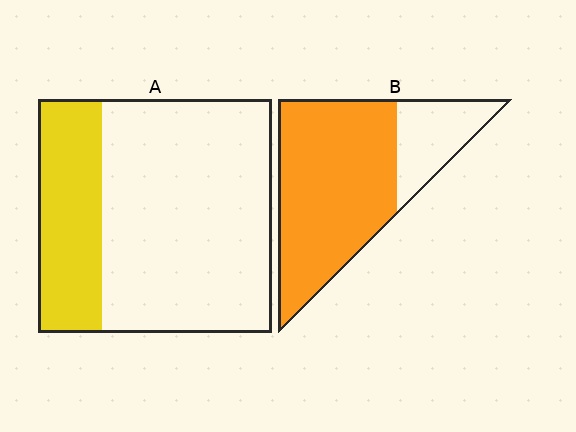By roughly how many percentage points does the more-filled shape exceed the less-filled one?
By roughly 50 percentage points (B over A).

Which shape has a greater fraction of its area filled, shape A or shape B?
Shape B.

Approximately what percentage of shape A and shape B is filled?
A is approximately 25% and B is approximately 75%.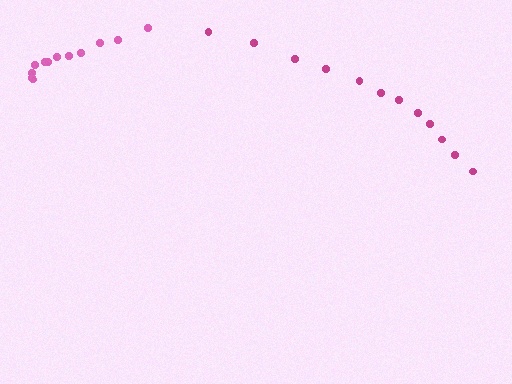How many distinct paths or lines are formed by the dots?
There are 2 distinct paths.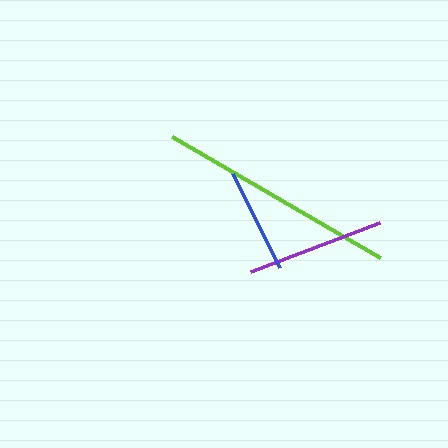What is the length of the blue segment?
The blue segment is approximately 106 pixels long.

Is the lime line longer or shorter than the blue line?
The lime line is longer than the blue line.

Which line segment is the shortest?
The blue line is the shortest at approximately 106 pixels.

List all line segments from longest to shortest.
From longest to shortest: lime, purple, blue.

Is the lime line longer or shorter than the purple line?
The lime line is longer than the purple line.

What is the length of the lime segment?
The lime segment is approximately 242 pixels long.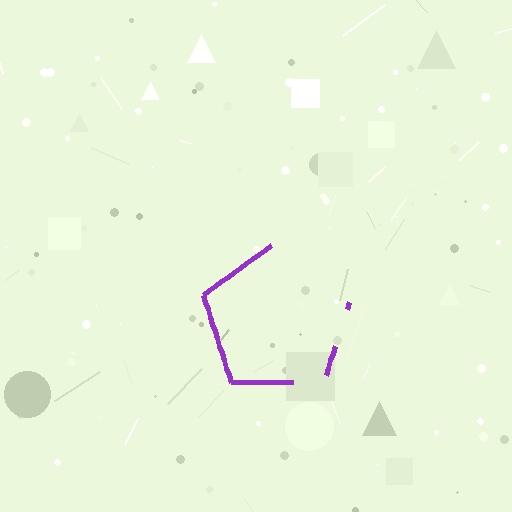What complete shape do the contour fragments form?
The contour fragments form a pentagon.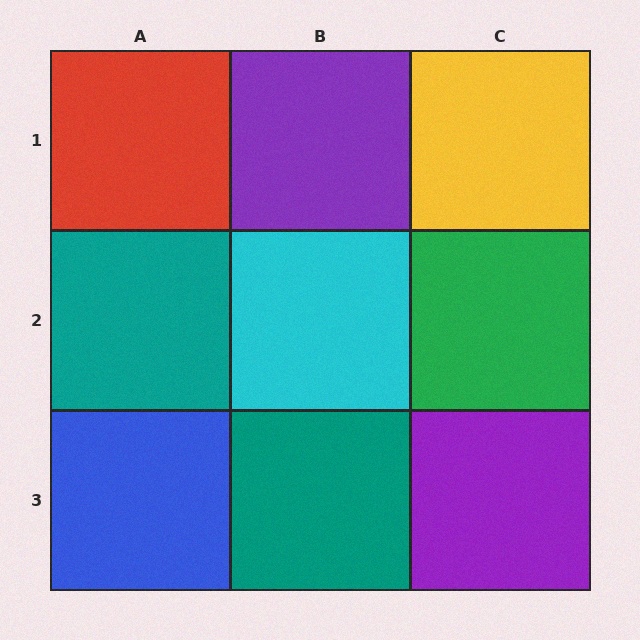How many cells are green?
1 cell is green.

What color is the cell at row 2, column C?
Green.